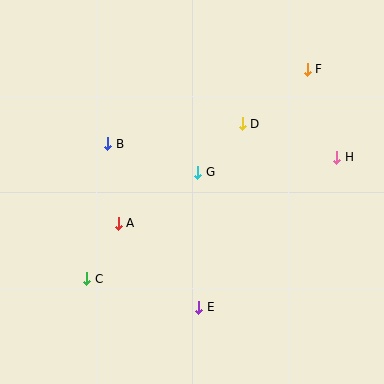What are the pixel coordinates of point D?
Point D is at (242, 124).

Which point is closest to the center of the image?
Point G at (198, 172) is closest to the center.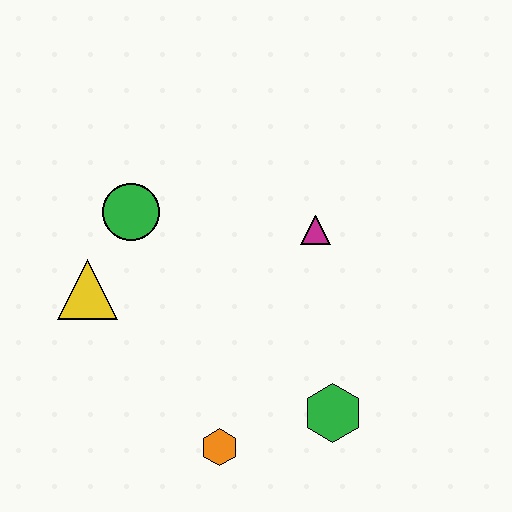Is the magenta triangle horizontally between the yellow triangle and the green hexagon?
Yes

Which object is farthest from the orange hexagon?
The green circle is farthest from the orange hexagon.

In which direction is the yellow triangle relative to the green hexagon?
The yellow triangle is to the left of the green hexagon.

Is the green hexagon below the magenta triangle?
Yes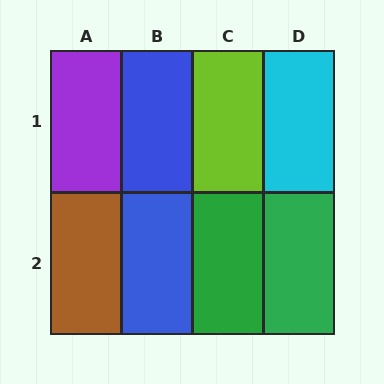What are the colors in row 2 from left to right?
Brown, blue, green, green.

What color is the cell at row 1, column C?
Lime.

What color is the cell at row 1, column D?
Cyan.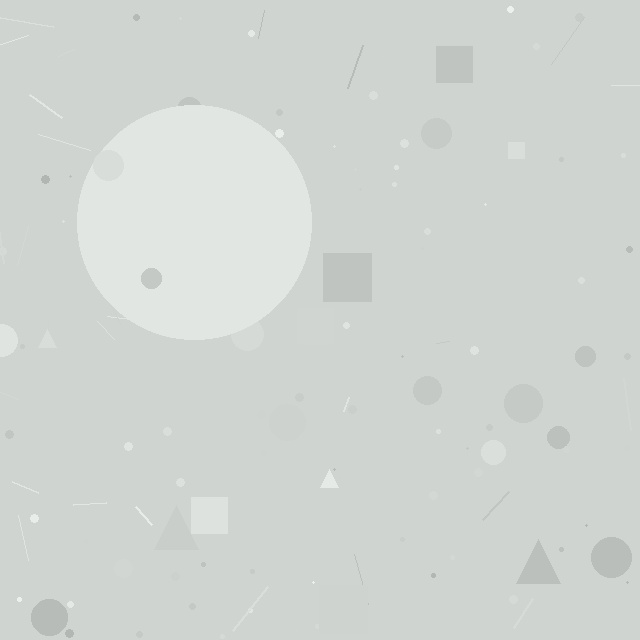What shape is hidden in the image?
A circle is hidden in the image.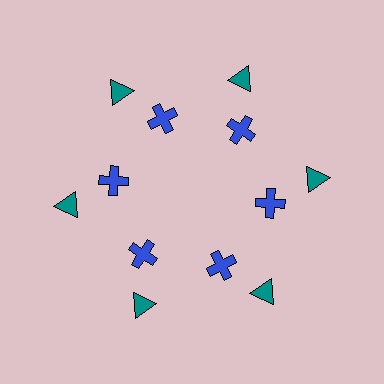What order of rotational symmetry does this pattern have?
This pattern has 6-fold rotational symmetry.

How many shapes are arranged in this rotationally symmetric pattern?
There are 12 shapes, arranged in 6 groups of 2.